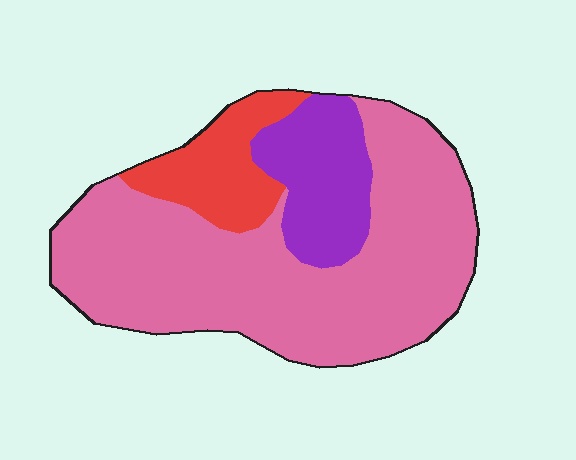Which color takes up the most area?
Pink, at roughly 70%.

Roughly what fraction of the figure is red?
Red takes up about one eighth (1/8) of the figure.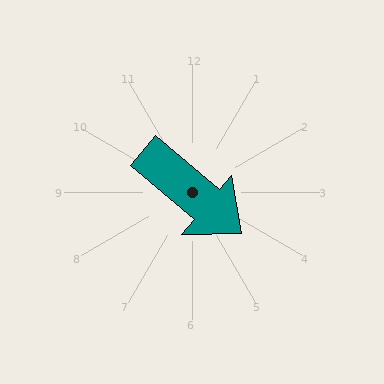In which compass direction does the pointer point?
Southeast.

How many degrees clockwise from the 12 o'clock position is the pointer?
Approximately 130 degrees.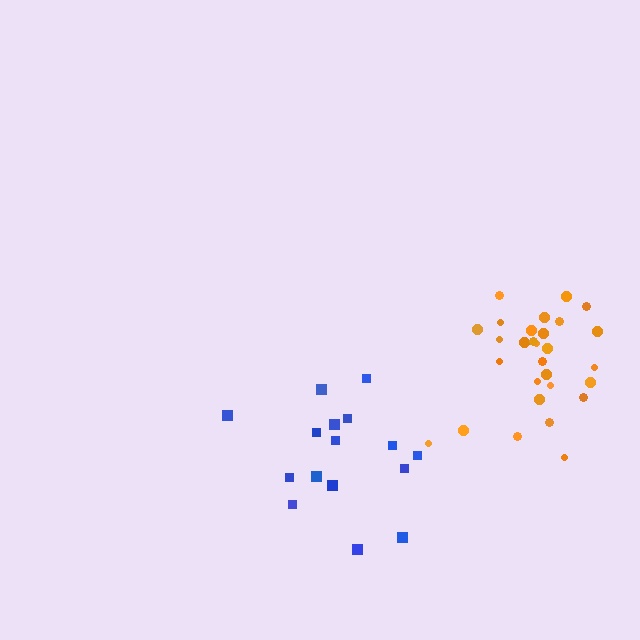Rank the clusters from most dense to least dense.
orange, blue.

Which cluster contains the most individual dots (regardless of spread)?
Orange (29).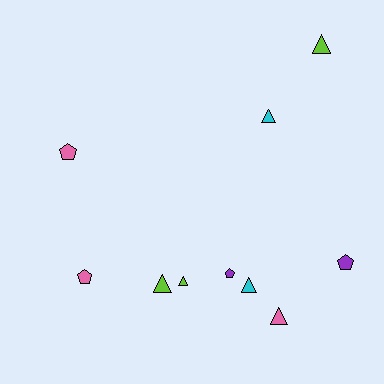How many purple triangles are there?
There are no purple triangles.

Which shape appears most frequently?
Triangle, with 6 objects.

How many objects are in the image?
There are 10 objects.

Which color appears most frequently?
Lime, with 3 objects.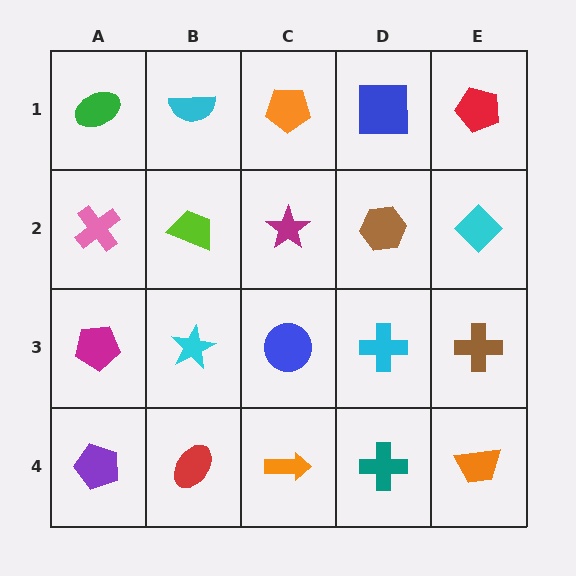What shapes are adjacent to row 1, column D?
A brown hexagon (row 2, column D), an orange pentagon (row 1, column C), a red pentagon (row 1, column E).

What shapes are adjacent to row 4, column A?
A magenta pentagon (row 3, column A), a red ellipse (row 4, column B).